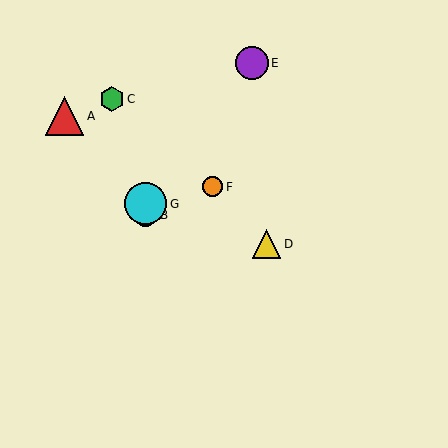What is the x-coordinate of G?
Object G is at x≈146.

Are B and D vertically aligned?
No, B is at x≈146 and D is at x≈266.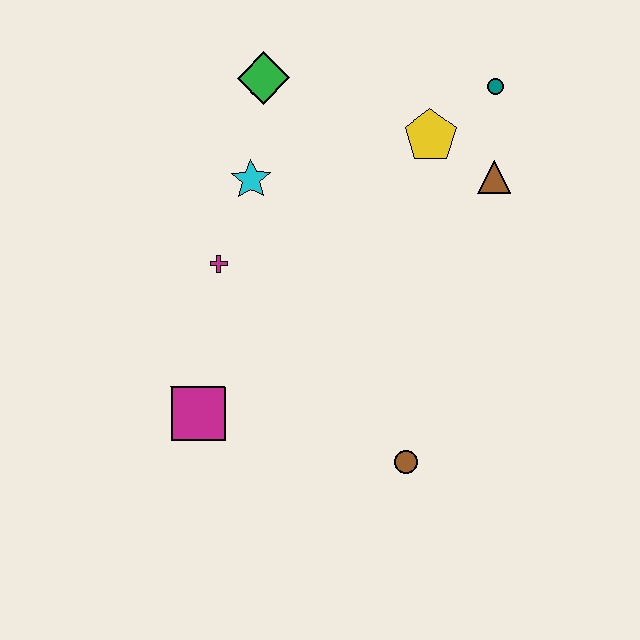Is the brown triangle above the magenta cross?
Yes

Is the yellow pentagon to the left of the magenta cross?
No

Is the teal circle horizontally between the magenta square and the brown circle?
No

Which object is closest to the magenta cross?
The cyan star is closest to the magenta cross.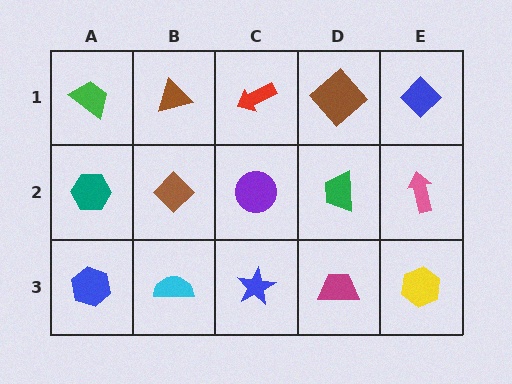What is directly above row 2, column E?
A blue diamond.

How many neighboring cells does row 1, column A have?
2.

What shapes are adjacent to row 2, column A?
A green trapezoid (row 1, column A), a blue hexagon (row 3, column A), a brown diamond (row 2, column B).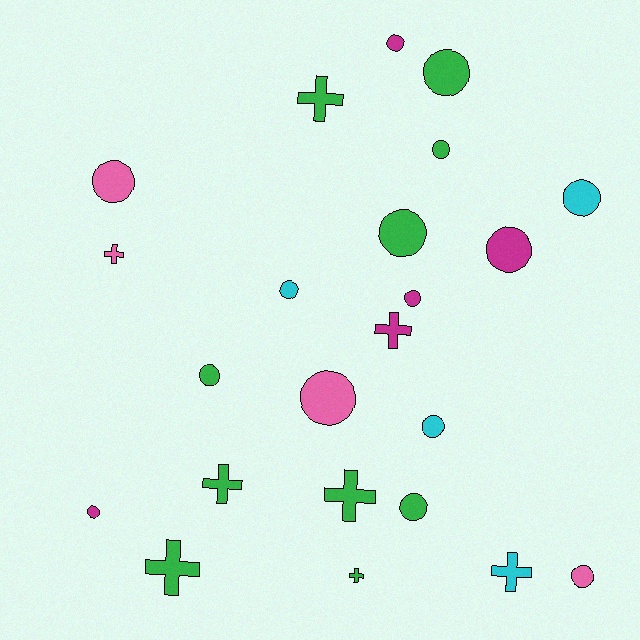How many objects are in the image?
There are 23 objects.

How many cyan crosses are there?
There is 1 cyan cross.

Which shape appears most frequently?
Circle, with 15 objects.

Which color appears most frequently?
Green, with 10 objects.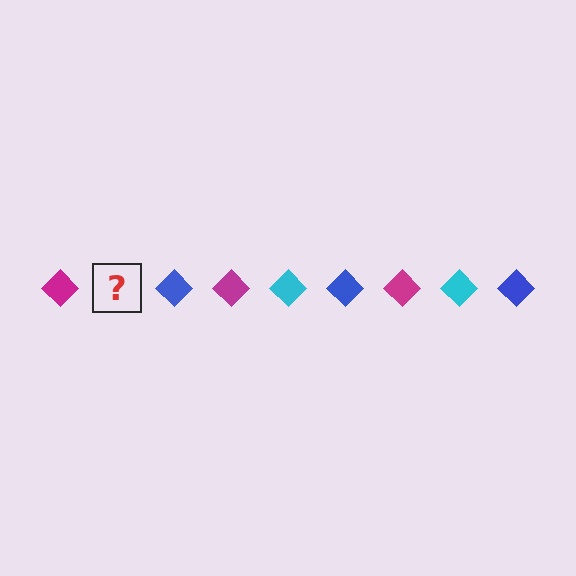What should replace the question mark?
The question mark should be replaced with a cyan diamond.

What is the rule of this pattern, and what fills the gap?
The rule is that the pattern cycles through magenta, cyan, blue diamonds. The gap should be filled with a cyan diamond.